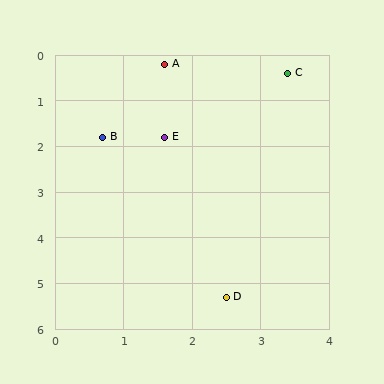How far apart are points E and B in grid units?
Points E and B are about 0.9 grid units apart.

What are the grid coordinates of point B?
Point B is at approximately (0.7, 1.8).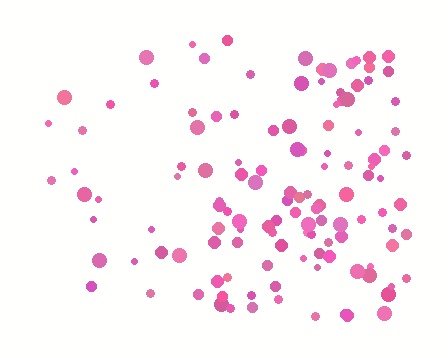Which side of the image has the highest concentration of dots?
The right.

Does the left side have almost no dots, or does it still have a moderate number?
Still a moderate number, just noticeably fewer than the right.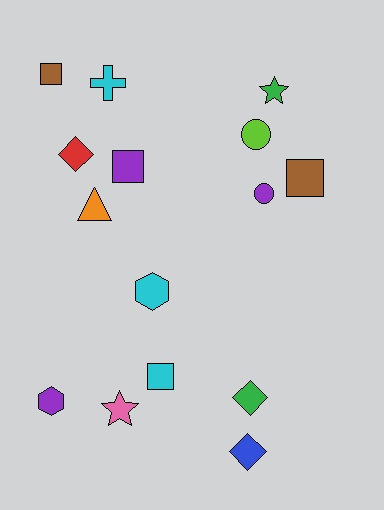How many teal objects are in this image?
There are no teal objects.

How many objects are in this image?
There are 15 objects.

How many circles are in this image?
There are 2 circles.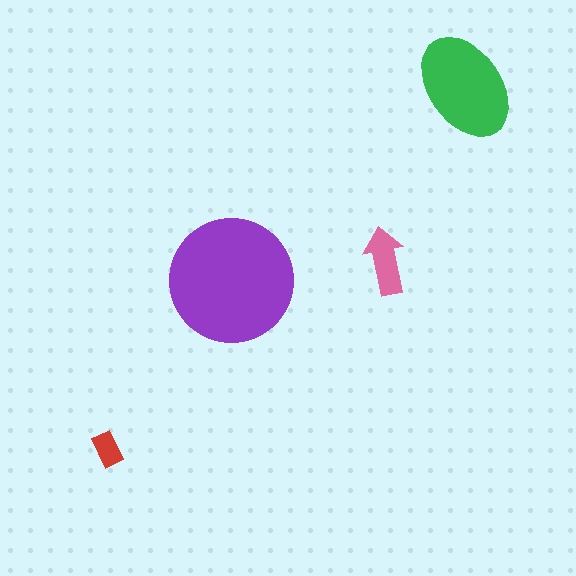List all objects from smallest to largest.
The red rectangle, the pink arrow, the green ellipse, the purple circle.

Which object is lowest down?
The red rectangle is bottommost.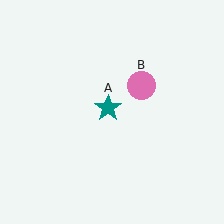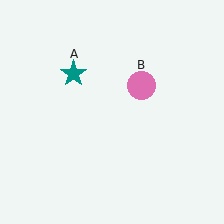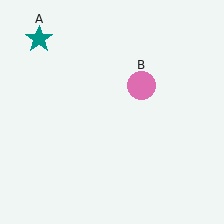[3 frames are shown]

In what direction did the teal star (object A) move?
The teal star (object A) moved up and to the left.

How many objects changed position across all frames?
1 object changed position: teal star (object A).